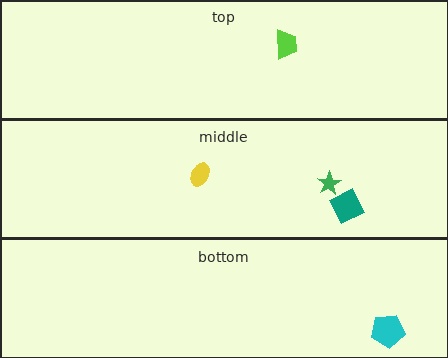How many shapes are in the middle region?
3.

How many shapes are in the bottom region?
1.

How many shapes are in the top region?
1.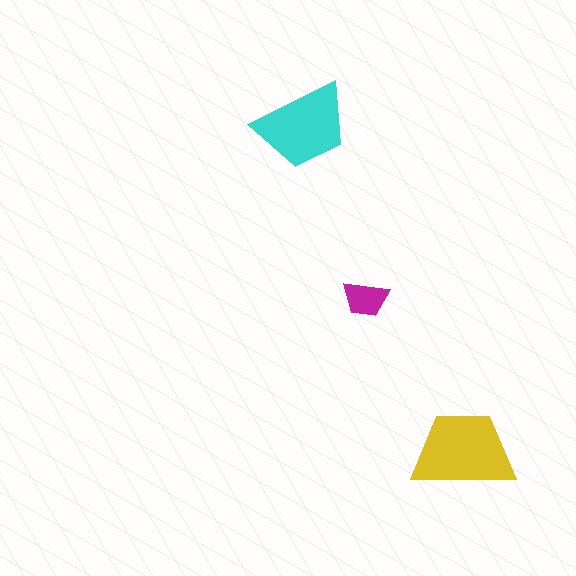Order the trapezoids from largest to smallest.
the yellow one, the cyan one, the magenta one.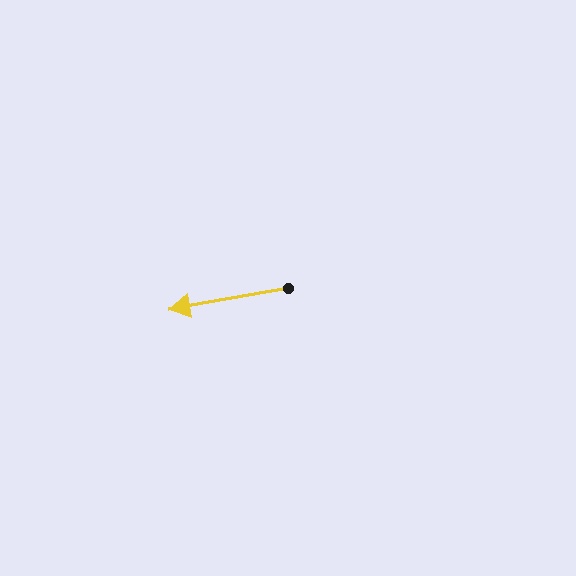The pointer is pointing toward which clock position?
Roughly 9 o'clock.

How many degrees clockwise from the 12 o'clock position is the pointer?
Approximately 260 degrees.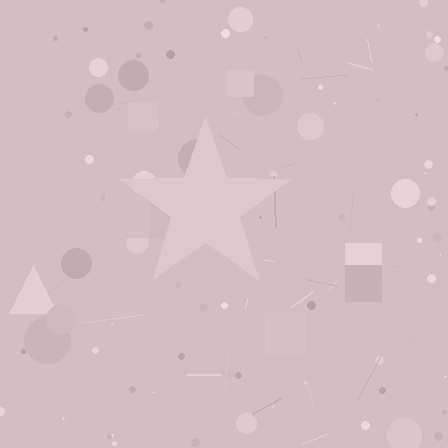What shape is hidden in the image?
A star is hidden in the image.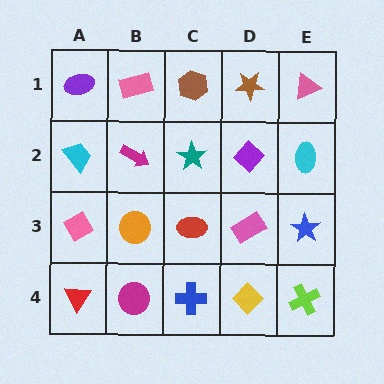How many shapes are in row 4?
5 shapes.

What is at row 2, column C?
A teal star.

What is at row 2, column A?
A cyan trapezoid.